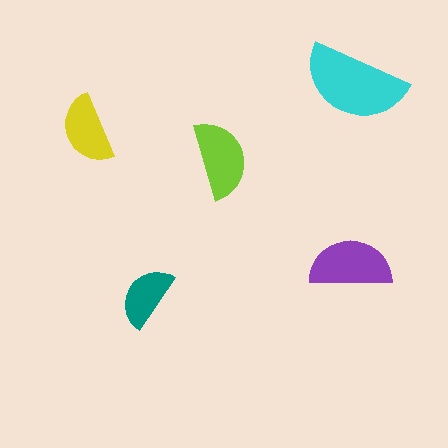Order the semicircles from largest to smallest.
the cyan one, the purple one, the lime one, the yellow one, the teal one.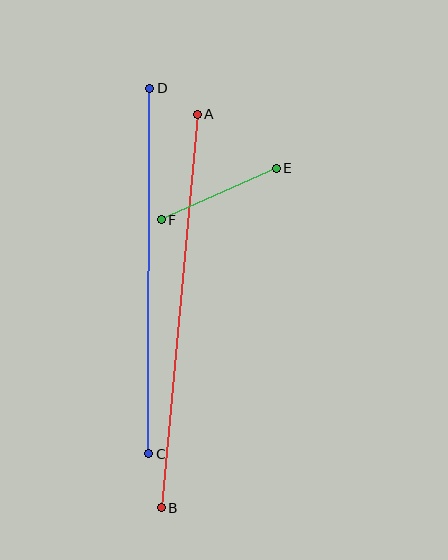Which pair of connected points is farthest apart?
Points A and B are farthest apart.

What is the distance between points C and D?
The distance is approximately 365 pixels.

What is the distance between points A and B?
The distance is approximately 395 pixels.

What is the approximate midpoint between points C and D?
The midpoint is at approximately (149, 271) pixels.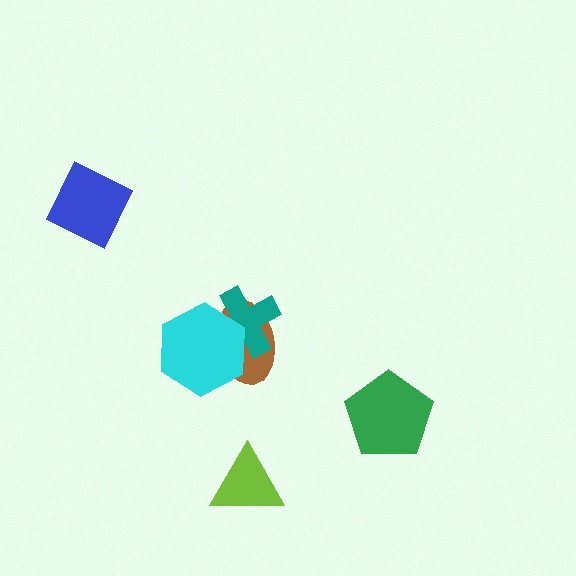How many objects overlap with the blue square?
0 objects overlap with the blue square.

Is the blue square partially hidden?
No, no other shape covers it.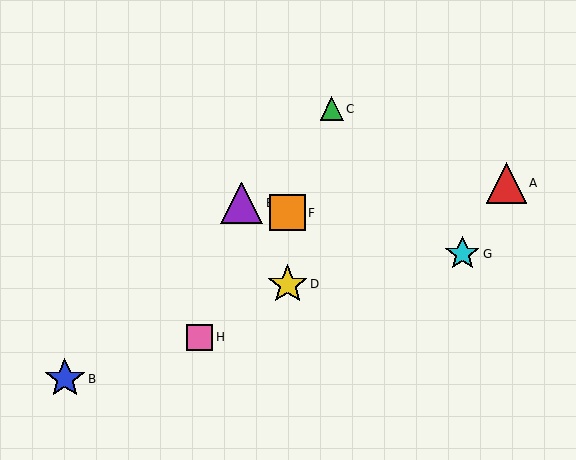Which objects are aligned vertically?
Objects D, F are aligned vertically.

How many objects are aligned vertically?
2 objects (D, F) are aligned vertically.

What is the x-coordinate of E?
Object E is at x≈242.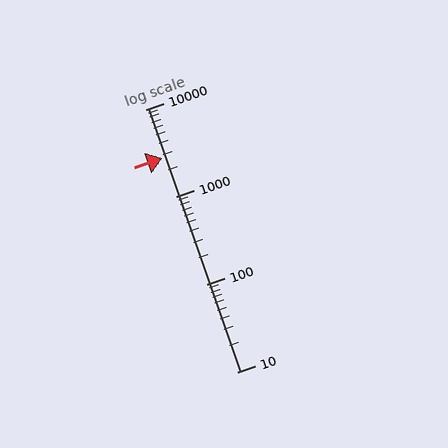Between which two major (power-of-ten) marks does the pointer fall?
The pointer is between 1000 and 10000.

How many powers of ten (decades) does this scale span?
The scale spans 3 decades, from 10 to 10000.